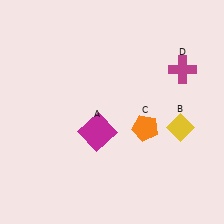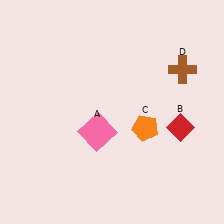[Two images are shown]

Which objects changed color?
A changed from magenta to pink. B changed from yellow to red. D changed from magenta to brown.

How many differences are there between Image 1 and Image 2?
There are 3 differences between the two images.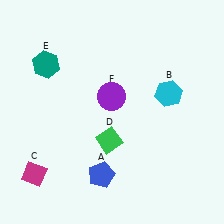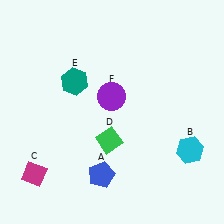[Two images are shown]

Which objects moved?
The objects that moved are: the cyan hexagon (B), the teal hexagon (E).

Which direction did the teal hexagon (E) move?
The teal hexagon (E) moved right.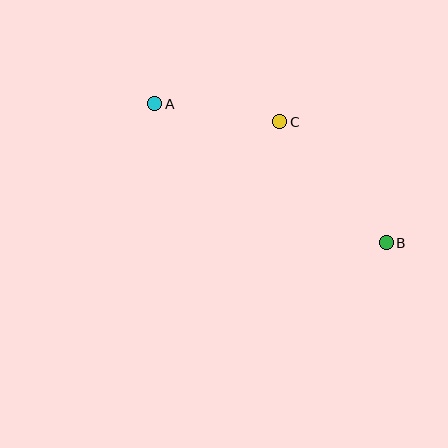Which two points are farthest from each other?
Points A and B are farthest from each other.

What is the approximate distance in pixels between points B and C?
The distance between B and C is approximately 161 pixels.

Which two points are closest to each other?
Points A and C are closest to each other.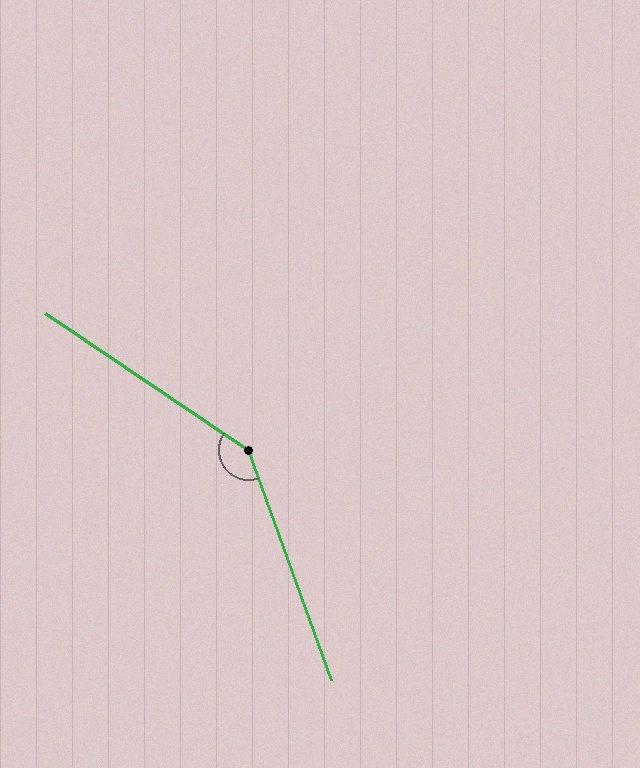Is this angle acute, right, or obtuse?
It is obtuse.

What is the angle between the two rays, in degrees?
Approximately 144 degrees.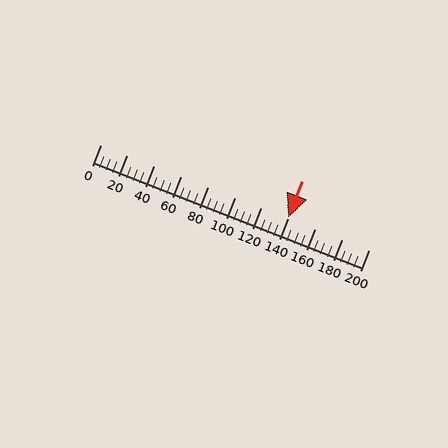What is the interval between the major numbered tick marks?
The major tick marks are spaced 20 units apart.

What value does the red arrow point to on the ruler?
The red arrow points to approximately 140.